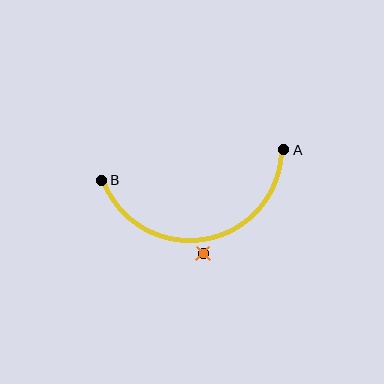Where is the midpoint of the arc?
The arc midpoint is the point on the curve farthest from the straight line joining A and B. It sits below that line.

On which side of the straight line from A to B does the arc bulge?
The arc bulges below the straight line connecting A and B.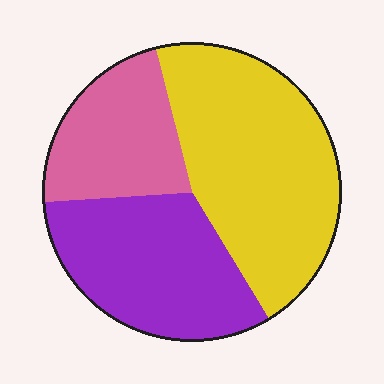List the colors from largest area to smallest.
From largest to smallest: yellow, purple, pink.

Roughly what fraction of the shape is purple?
Purple covers 33% of the shape.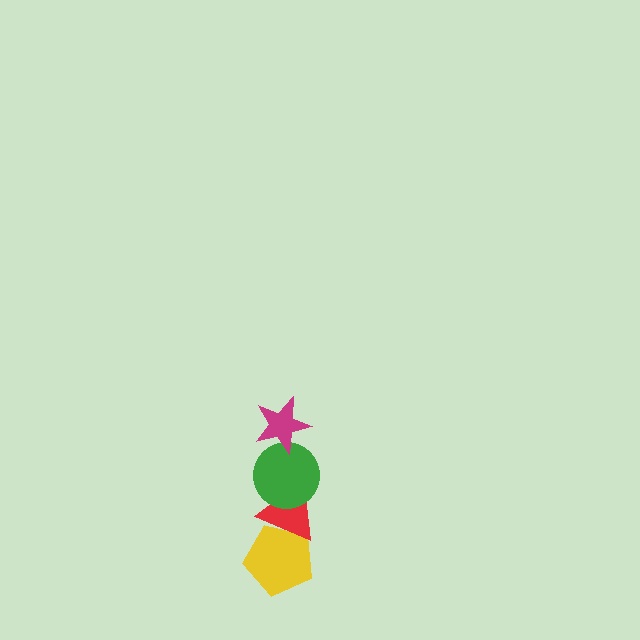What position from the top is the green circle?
The green circle is 2nd from the top.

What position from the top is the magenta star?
The magenta star is 1st from the top.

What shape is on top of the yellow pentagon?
The red triangle is on top of the yellow pentagon.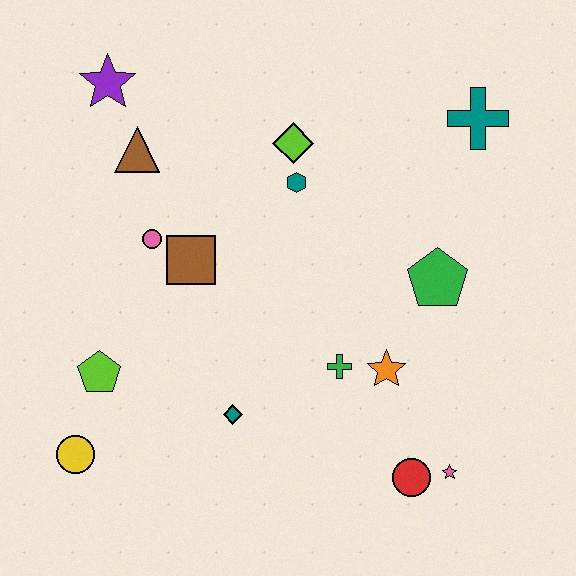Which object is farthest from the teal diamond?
The teal cross is farthest from the teal diamond.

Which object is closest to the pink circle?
The brown square is closest to the pink circle.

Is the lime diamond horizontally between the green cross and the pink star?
No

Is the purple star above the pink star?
Yes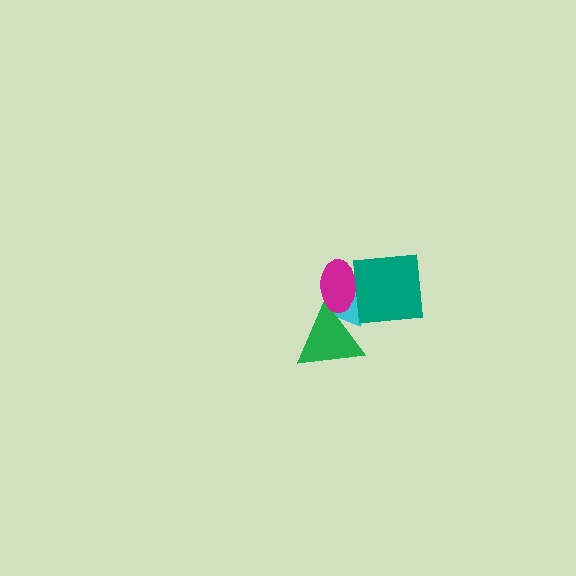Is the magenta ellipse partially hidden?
Yes, it is partially covered by another shape.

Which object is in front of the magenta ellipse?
The teal square is in front of the magenta ellipse.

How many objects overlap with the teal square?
2 objects overlap with the teal square.